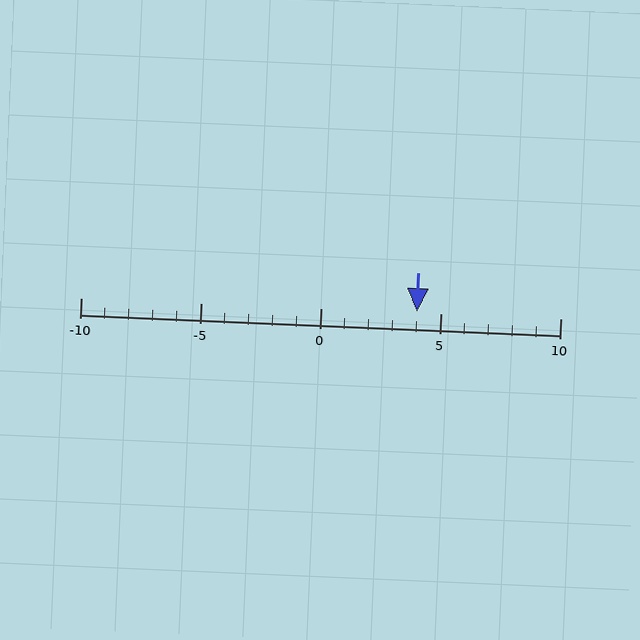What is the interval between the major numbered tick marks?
The major tick marks are spaced 5 units apart.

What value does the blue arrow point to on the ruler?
The blue arrow points to approximately 4.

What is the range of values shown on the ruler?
The ruler shows values from -10 to 10.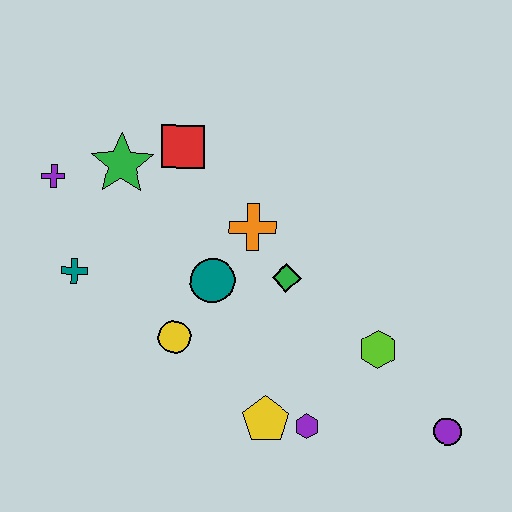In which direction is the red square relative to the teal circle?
The red square is above the teal circle.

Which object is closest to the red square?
The green star is closest to the red square.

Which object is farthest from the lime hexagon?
The purple cross is farthest from the lime hexagon.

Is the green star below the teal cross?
No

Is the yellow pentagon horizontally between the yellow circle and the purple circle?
Yes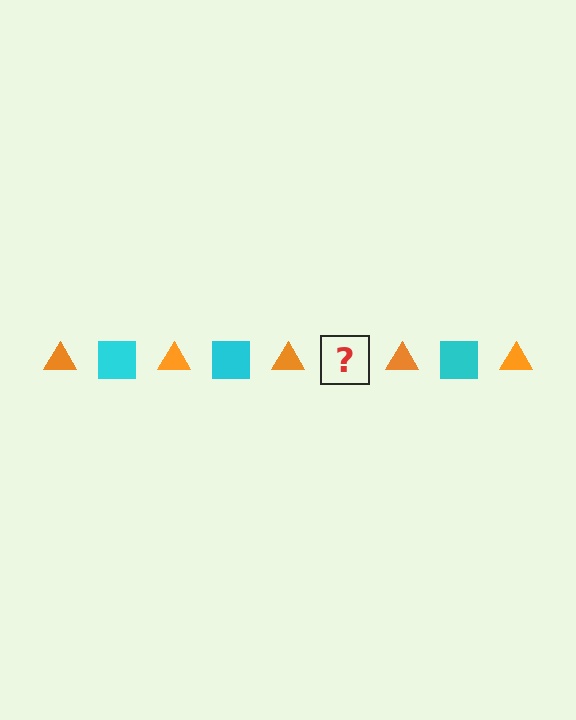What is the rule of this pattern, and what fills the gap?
The rule is that the pattern alternates between orange triangle and cyan square. The gap should be filled with a cyan square.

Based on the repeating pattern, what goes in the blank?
The blank should be a cyan square.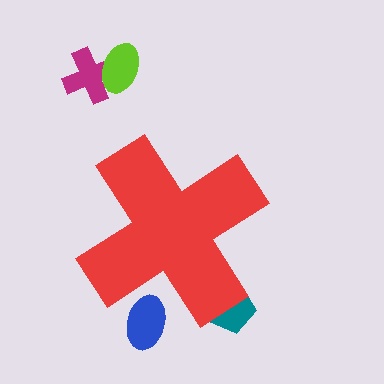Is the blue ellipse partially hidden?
Yes, the blue ellipse is partially hidden behind the red cross.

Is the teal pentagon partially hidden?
Yes, the teal pentagon is partially hidden behind the red cross.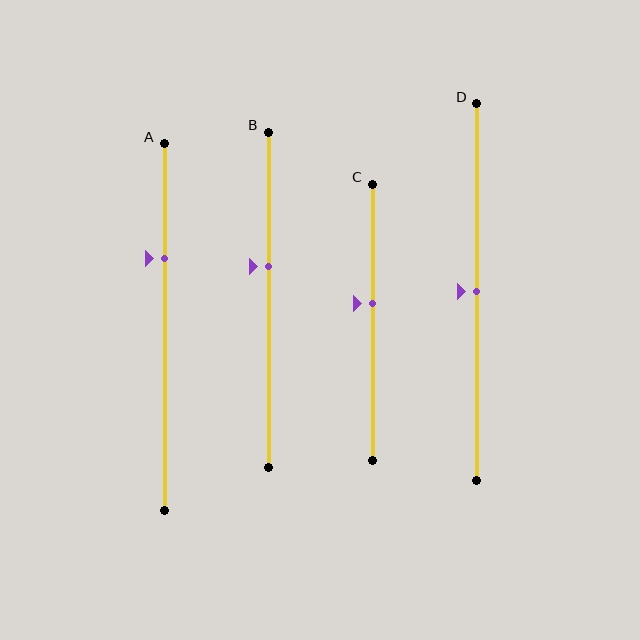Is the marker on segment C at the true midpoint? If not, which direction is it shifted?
No, the marker on segment C is shifted upward by about 7% of the segment length.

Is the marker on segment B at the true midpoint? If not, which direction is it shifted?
No, the marker on segment B is shifted upward by about 10% of the segment length.